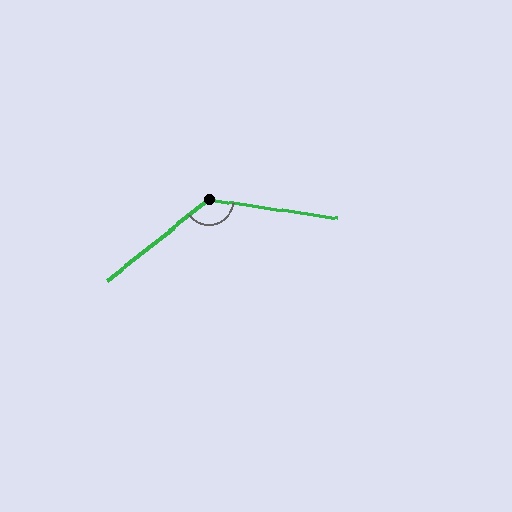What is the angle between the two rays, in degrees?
Approximately 133 degrees.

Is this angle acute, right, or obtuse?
It is obtuse.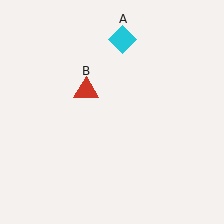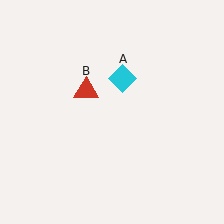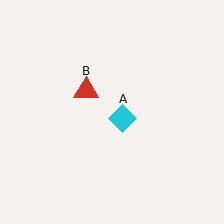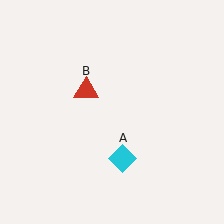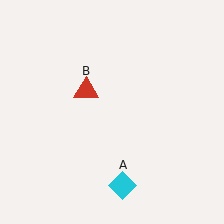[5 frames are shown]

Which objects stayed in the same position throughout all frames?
Red triangle (object B) remained stationary.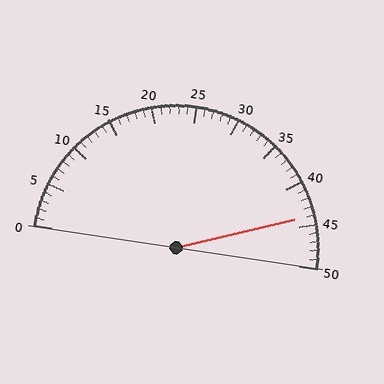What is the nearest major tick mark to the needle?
The nearest major tick mark is 45.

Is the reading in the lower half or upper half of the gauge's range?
The reading is in the upper half of the range (0 to 50).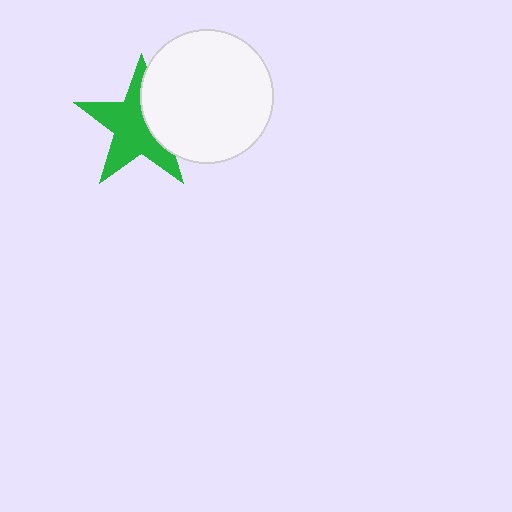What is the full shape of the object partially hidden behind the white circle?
The partially hidden object is a green star.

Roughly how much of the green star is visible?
Most of it is visible (roughly 66%).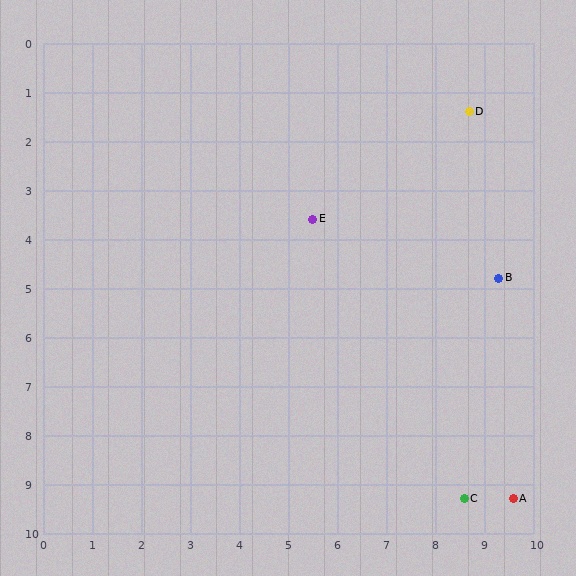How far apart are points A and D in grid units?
Points A and D are about 8.0 grid units apart.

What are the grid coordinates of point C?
Point C is at approximately (8.6, 9.3).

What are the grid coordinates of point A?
Point A is at approximately (9.6, 9.3).